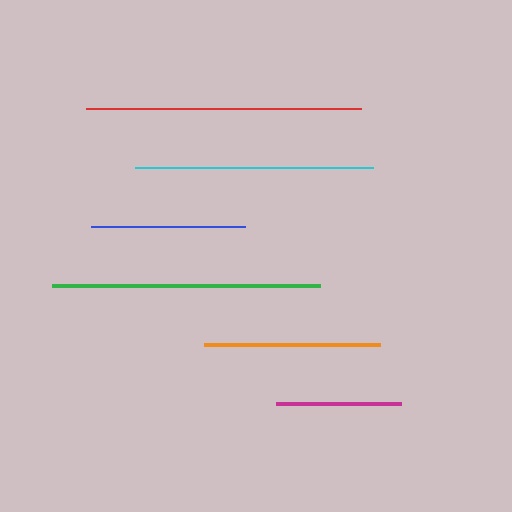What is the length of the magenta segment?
The magenta segment is approximately 125 pixels long.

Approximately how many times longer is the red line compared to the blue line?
The red line is approximately 1.8 times the length of the blue line.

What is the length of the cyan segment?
The cyan segment is approximately 238 pixels long.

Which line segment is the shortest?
The magenta line is the shortest at approximately 125 pixels.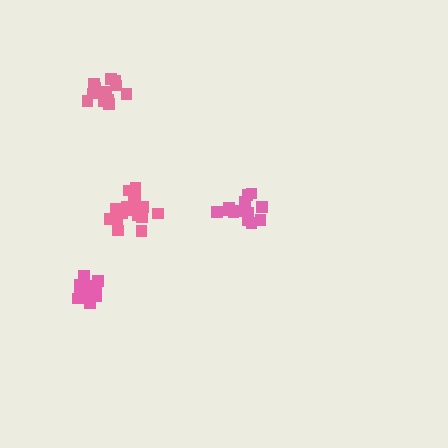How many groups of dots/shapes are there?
There are 4 groups.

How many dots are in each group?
Group 1: 16 dots, Group 2: 14 dots, Group 3: 15 dots, Group 4: 20 dots (65 total).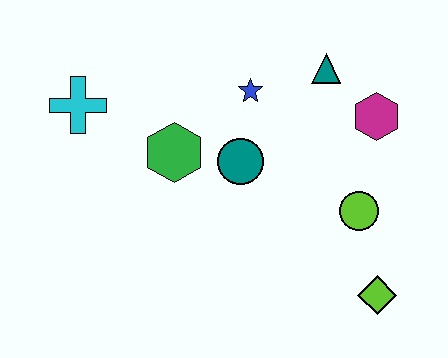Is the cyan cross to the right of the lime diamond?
No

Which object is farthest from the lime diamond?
The cyan cross is farthest from the lime diamond.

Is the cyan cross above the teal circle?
Yes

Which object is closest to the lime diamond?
The lime circle is closest to the lime diamond.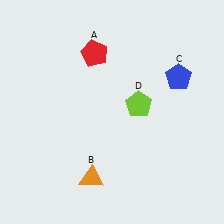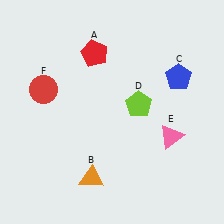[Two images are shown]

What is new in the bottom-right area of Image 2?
A pink triangle (E) was added in the bottom-right area of Image 2.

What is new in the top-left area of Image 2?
A red circle (F) was added in the top-left area of Image 2.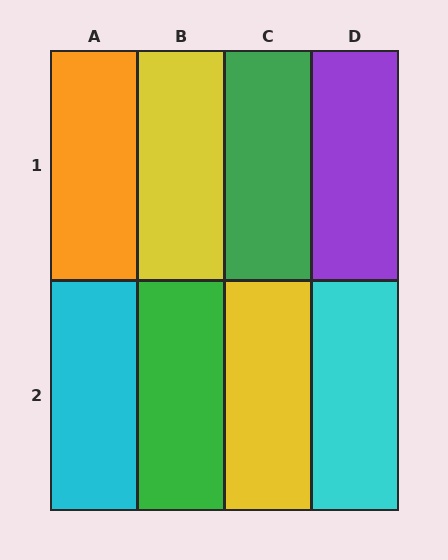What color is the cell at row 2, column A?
Cyan.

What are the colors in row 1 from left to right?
Orange, yellow, green, purple.